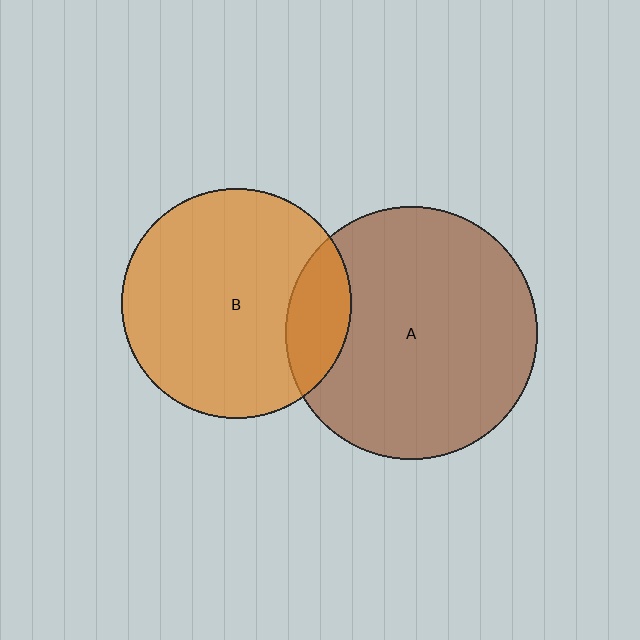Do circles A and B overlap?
Yes.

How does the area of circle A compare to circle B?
Approximately 1.2 times.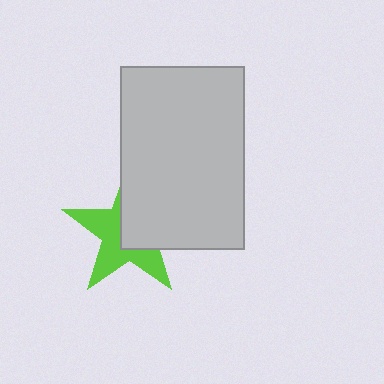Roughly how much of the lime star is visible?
About half of it is visible (roughly 51%).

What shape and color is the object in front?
The object in front is a light gray rectangle.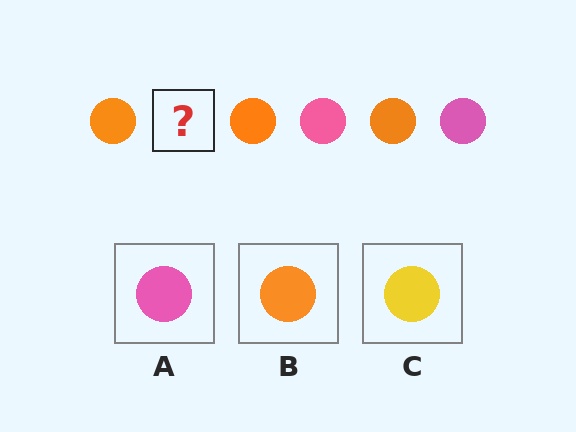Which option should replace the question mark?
Option A.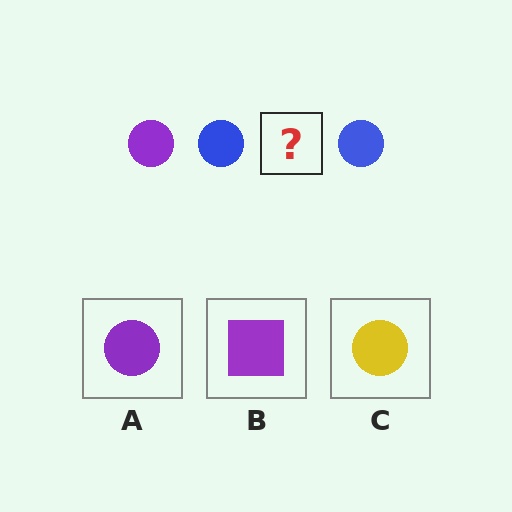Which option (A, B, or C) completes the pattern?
A.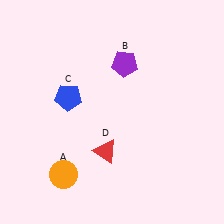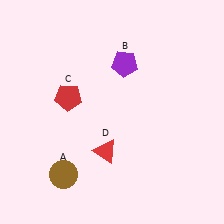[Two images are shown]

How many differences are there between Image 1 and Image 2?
There are 2 differences between the two images.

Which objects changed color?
A changed from orange to brown. C changed from blue to red.